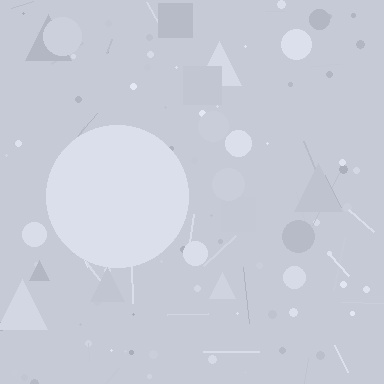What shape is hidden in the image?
A circle is hidden in the image.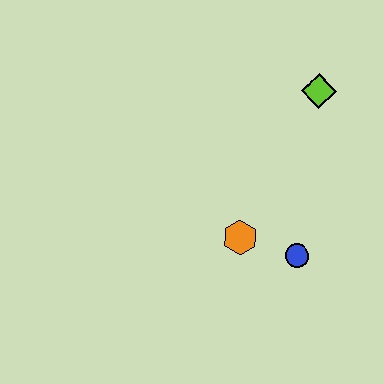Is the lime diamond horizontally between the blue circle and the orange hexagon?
No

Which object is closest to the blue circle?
The orange hexagon is closest to the blue circle.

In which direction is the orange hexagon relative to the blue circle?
The orange hexagon is to the left of the blue circle.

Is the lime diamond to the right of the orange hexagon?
Yes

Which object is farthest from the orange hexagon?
The lime diamond is farthest from the orange hexagon.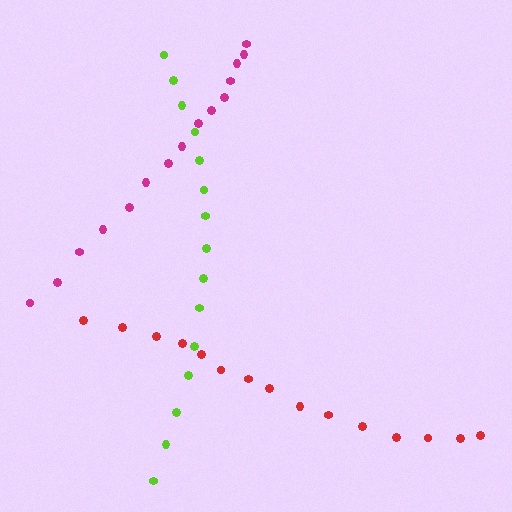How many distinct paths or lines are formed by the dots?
There are 3 distinct paths.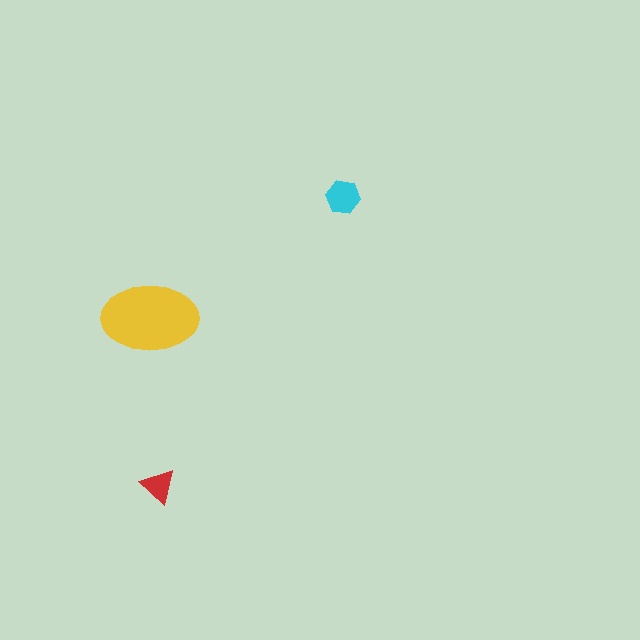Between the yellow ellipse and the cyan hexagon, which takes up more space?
The yellow ellipse.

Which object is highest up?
The cyan hexagon is topmost.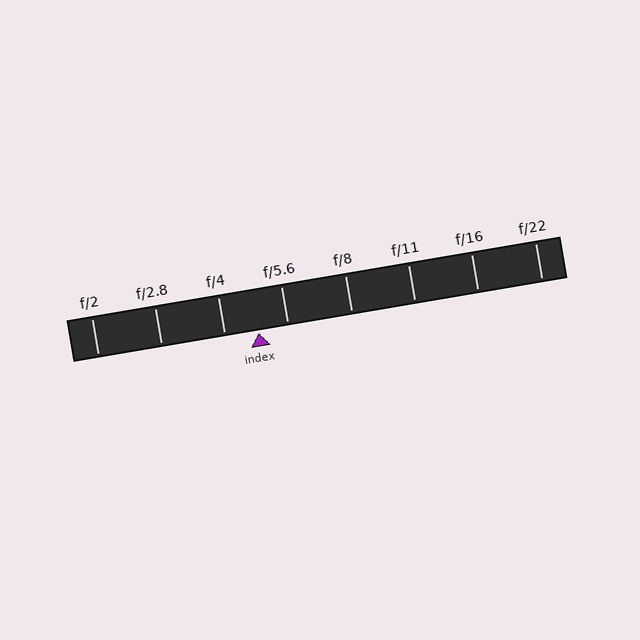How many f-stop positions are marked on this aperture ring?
There are 8 f-stop positions marked.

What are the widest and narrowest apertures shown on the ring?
The widest aperture shown is f/2 and the narrowest is f/22.